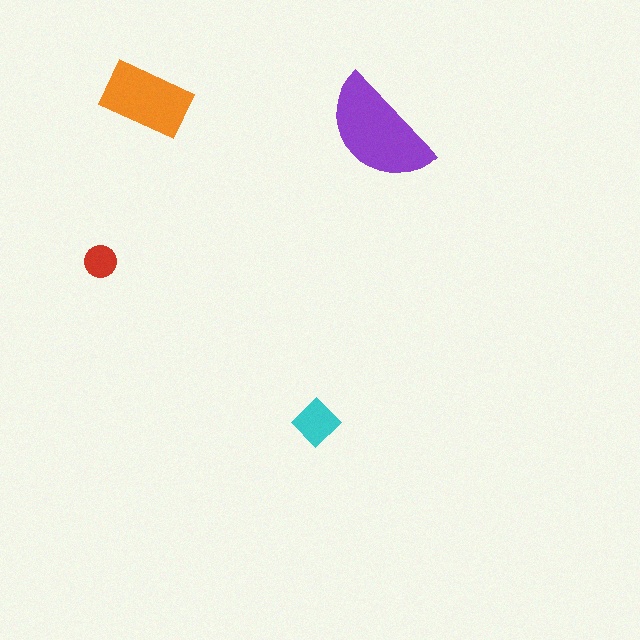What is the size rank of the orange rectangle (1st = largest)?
2nd.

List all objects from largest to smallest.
The purple semicircle, the orange rectangle, the cyan diamond, the red circle.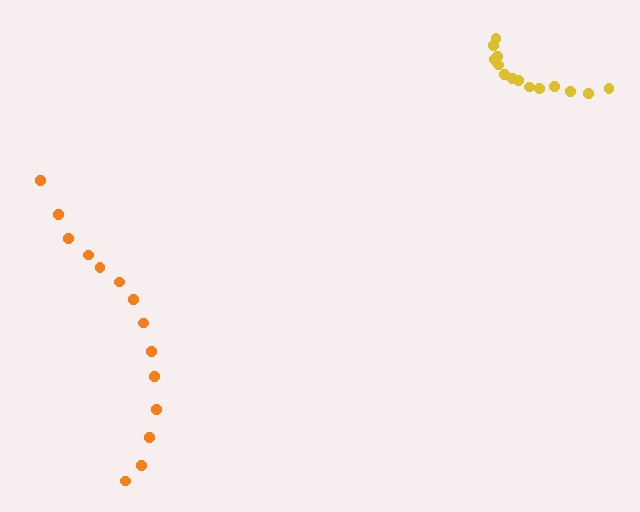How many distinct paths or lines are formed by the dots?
There are 2 distinct paths.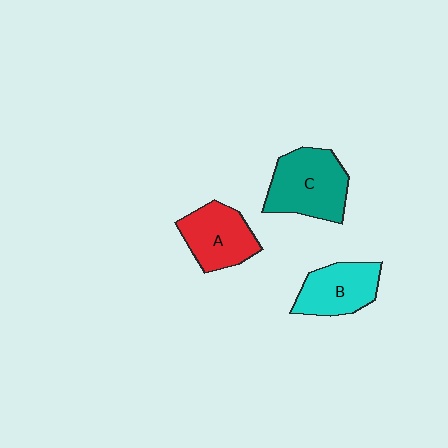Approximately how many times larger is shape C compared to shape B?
Approximately 1.3 times.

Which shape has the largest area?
Shape C (teal).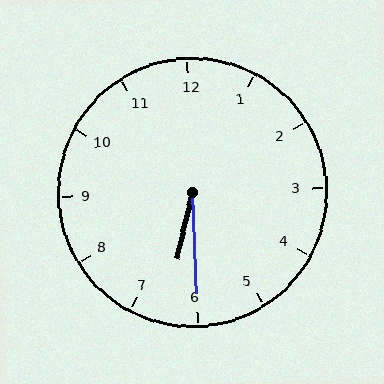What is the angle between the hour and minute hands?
Approximately 15 degrees.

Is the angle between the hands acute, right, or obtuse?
It is acute.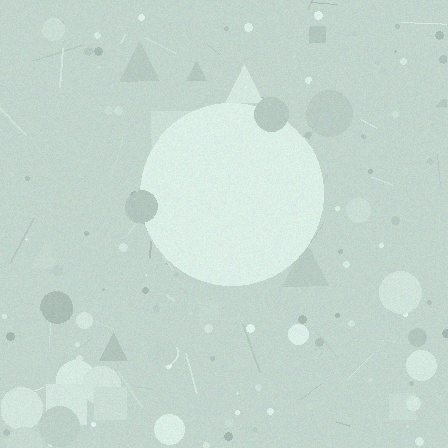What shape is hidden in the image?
A circle is hidden in the image.